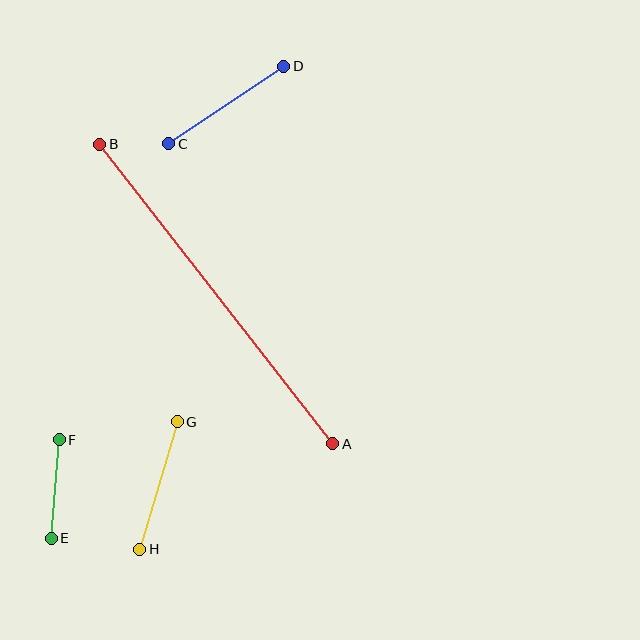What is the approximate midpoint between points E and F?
The midpoint is at approximately (55, 489) pixels.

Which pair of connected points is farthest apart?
Points A and B are farthest apart.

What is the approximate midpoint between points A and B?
The midpoint is at approximately (216, 294) pixels.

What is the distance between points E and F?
The distance is approximately 99 pixels.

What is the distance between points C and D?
The distance is approximately 139 pixels.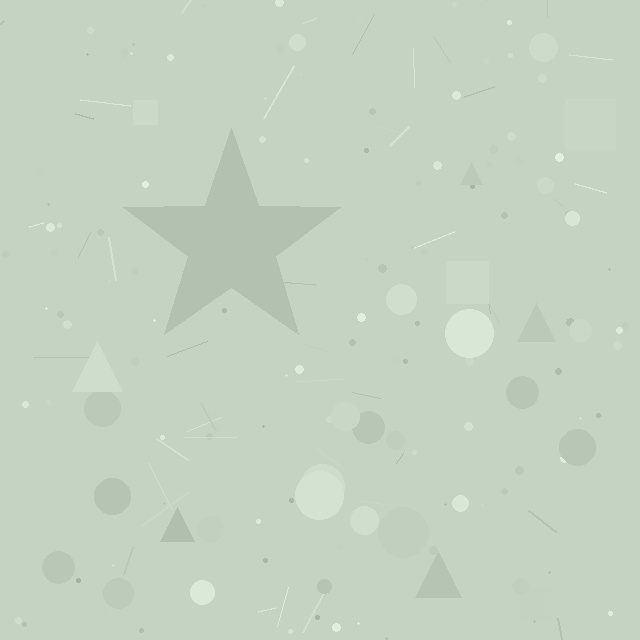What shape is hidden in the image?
A star is hidden in the image.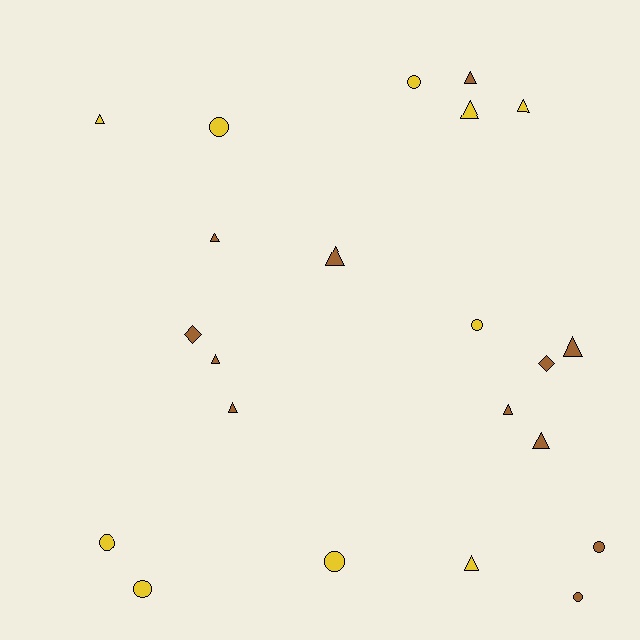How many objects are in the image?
There are 22 objects.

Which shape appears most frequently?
Triangle, with 12 objects.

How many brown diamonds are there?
There are 2 brown diamonds.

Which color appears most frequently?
Brown, with 12 objects.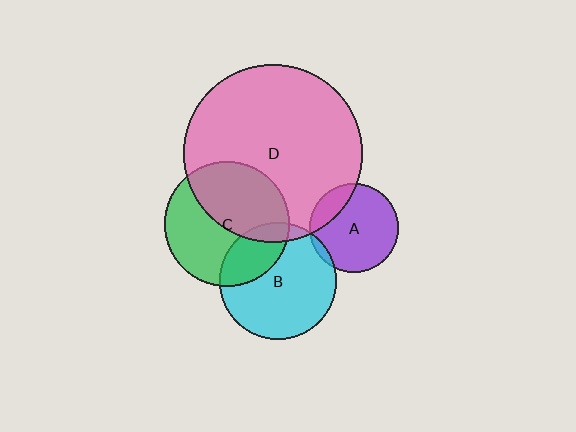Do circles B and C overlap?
Yes.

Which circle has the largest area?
Circle D (pink).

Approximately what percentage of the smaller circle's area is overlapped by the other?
Approximately 25%.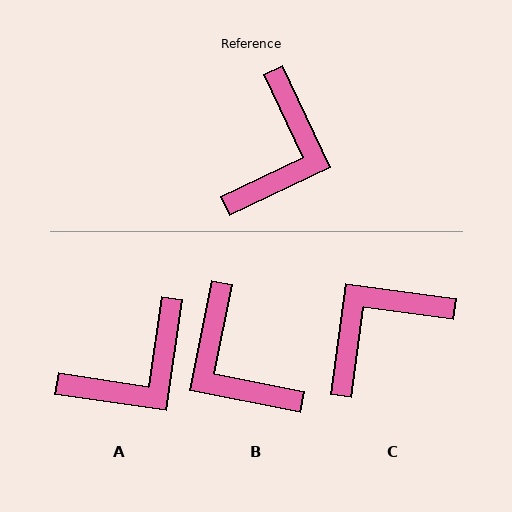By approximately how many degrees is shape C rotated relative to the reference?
Approximately 147 degrees counter-clockwise.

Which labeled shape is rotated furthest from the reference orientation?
C, about 147 degrees away.